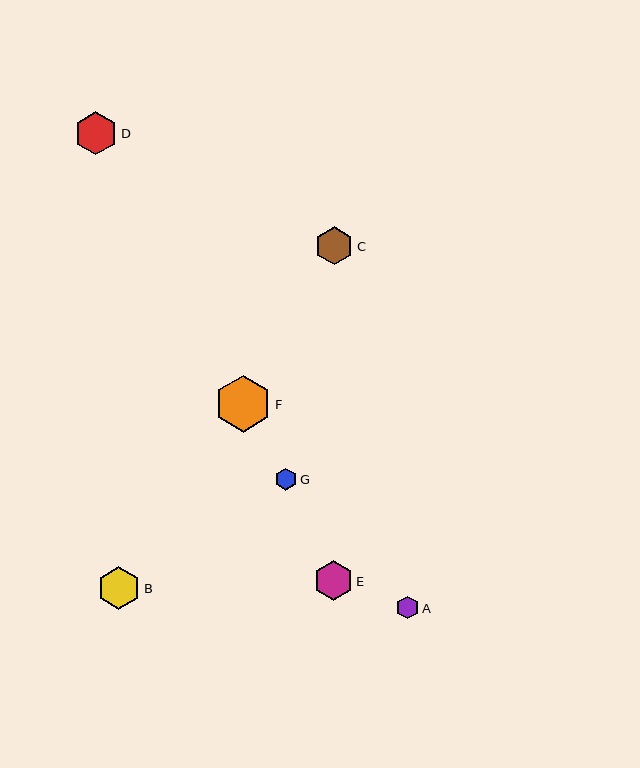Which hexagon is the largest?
Hexagon F is the largest with a size of approximately 57 pixels.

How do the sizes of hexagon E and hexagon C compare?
Hexagon E and hexagon C are approximately the same size.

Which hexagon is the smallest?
Hexagon G is the smallest with a size of approximately 22 pixels.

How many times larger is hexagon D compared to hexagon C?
Hexagon D is approximately 1.1 times the size of hexagon C.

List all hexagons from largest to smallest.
From largest to smallest: F, B, D, E, C, A, G.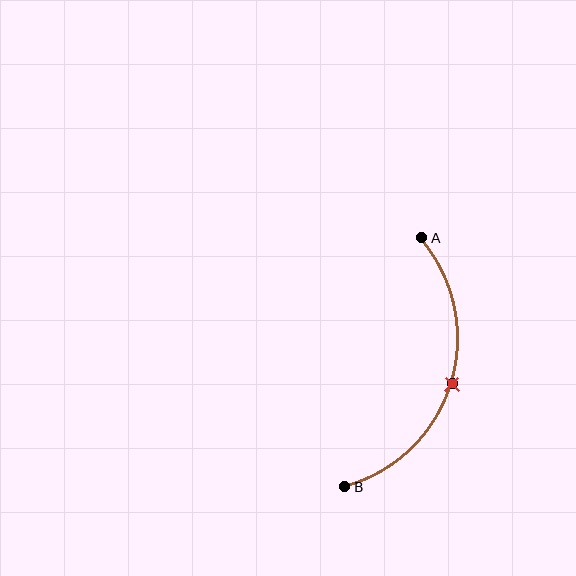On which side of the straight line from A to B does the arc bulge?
The arc bulges to the right of the straight line connecting A and B.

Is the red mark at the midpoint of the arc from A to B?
Yes. The red mark lies on the arc at equal arc-length from both A and B — it is the arc midpoint.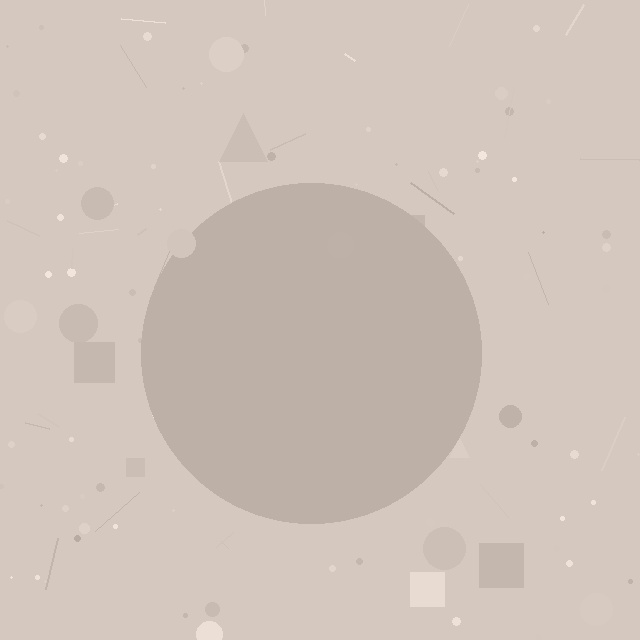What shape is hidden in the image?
A circle is hidden in the image.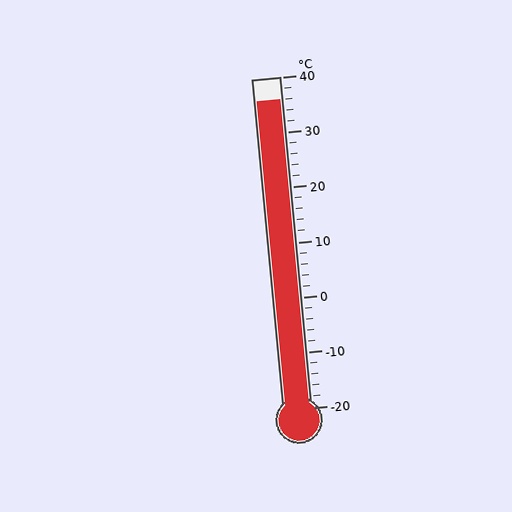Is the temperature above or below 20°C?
The temperature is above 20°C.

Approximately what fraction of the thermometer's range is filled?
The thermometer is filled to approximately 95% of its range.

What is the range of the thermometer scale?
The thermometer scale ranges from -20°C to 40°C.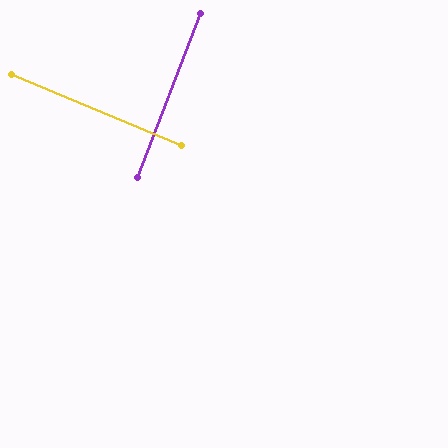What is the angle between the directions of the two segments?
Approximately 88 degrees.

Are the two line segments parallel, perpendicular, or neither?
Perpendicular — they meet at approximately 88°.